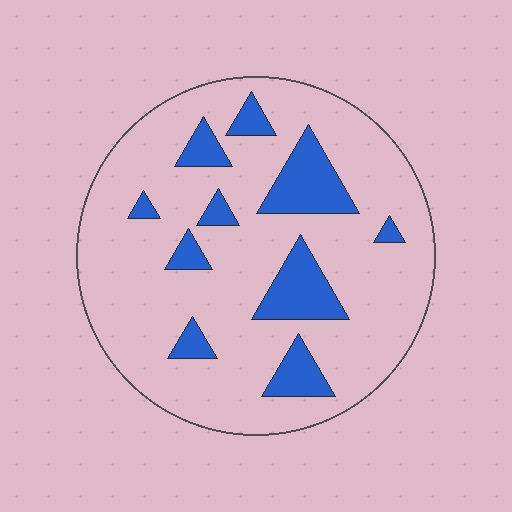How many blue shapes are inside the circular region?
10.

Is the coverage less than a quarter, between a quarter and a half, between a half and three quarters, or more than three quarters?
Less than a quarter.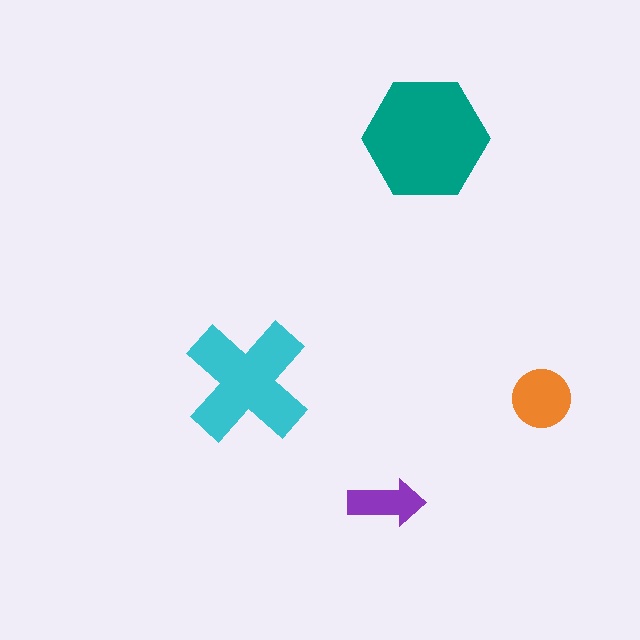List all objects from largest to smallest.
The teal hexagon, the cyan cross, the orange circle, the purple arrow.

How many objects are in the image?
There are 4 objects in the image.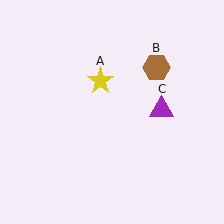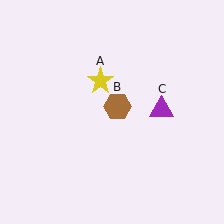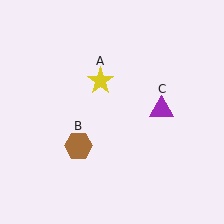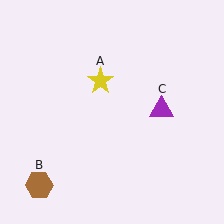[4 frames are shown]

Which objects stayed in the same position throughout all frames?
Yellow star (object A) and purple triangle (object C) remained stationary.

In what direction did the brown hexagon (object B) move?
The brown hexagon (object B) moved down and to the left.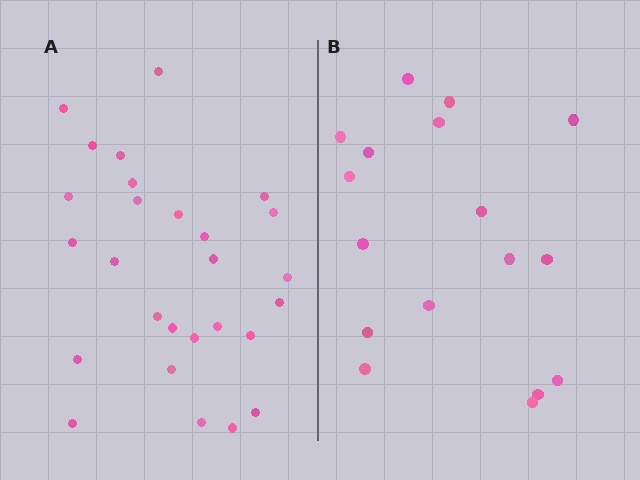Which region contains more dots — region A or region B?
Region A (the left region) has more dots.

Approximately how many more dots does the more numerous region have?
Region A has roughly 10 or so more dots than region B.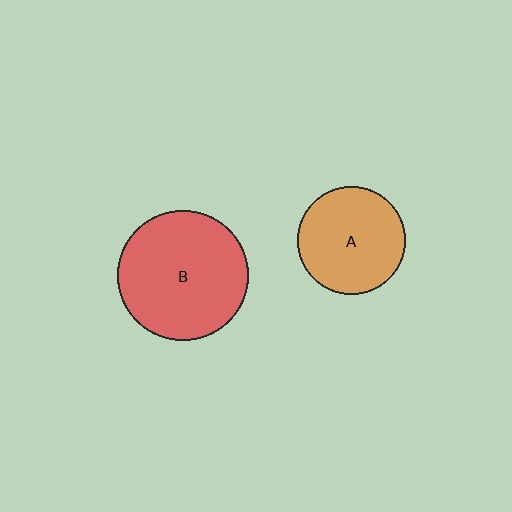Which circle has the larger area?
Circle B (red).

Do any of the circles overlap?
No, none of the circles overlap.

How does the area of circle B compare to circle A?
Approximately 1.5 times.